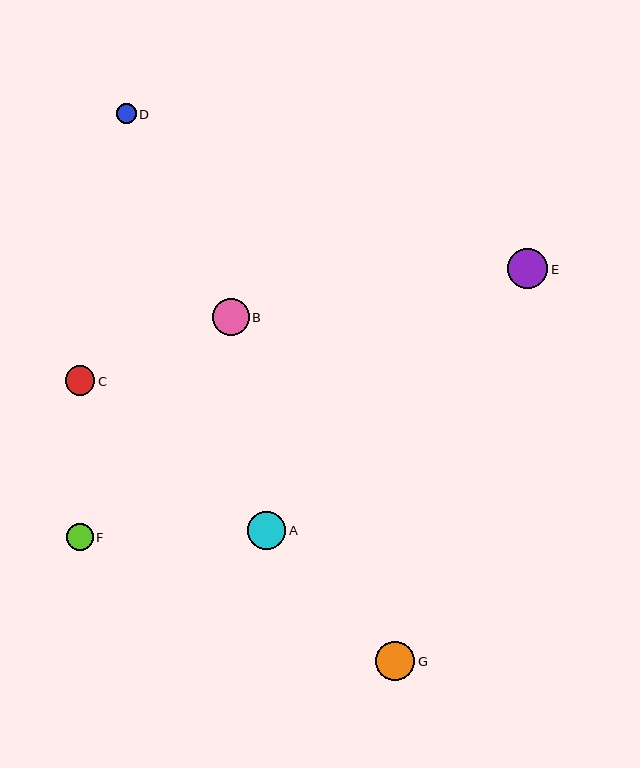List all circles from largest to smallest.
From largest to smallest: E, G, A, B, C, F, D.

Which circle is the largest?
Circle E is the largest with a size of approximately 40 pixels.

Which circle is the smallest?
Circle D is the smallest with a size of approximately 20 pixels.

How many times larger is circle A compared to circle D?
Circle A is approximately 1.9 times the size of circle D.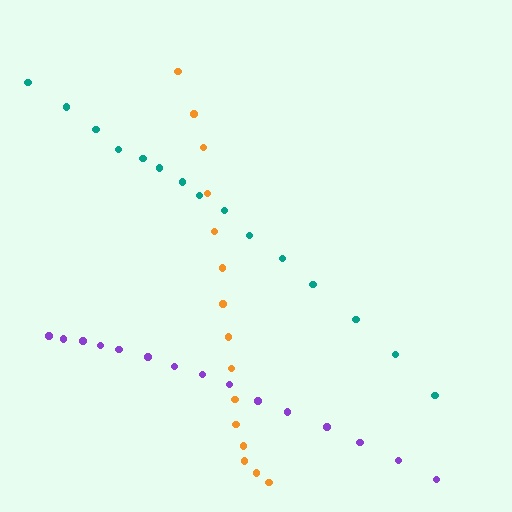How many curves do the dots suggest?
There are 3 distinct paths.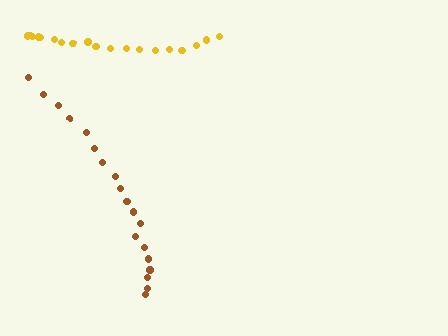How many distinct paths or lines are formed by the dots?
There are 2 distinct paths.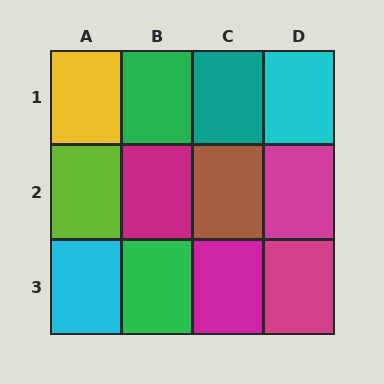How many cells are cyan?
2 cells are cyan.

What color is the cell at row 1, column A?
Yellow.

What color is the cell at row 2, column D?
Magenta.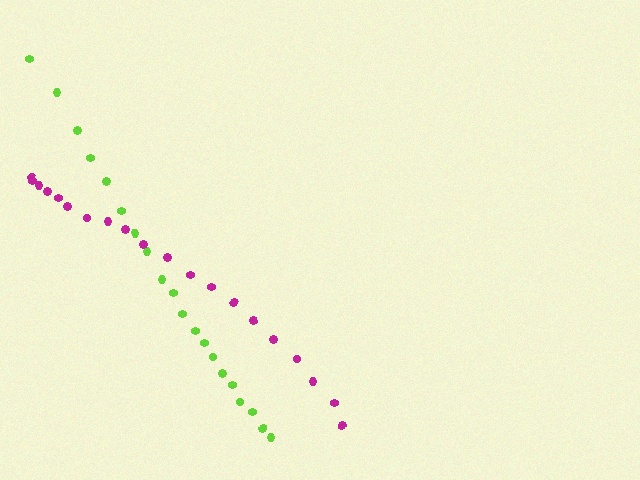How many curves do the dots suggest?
There are 2 distinct paths.